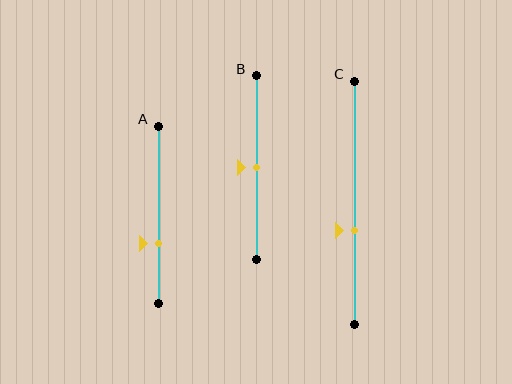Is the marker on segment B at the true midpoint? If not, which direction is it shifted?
Yes, the marker on segment B is at the true midpoint.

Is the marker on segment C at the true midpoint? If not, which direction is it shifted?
No, the marker on segment C is shifted downward by about 11% of the segment length.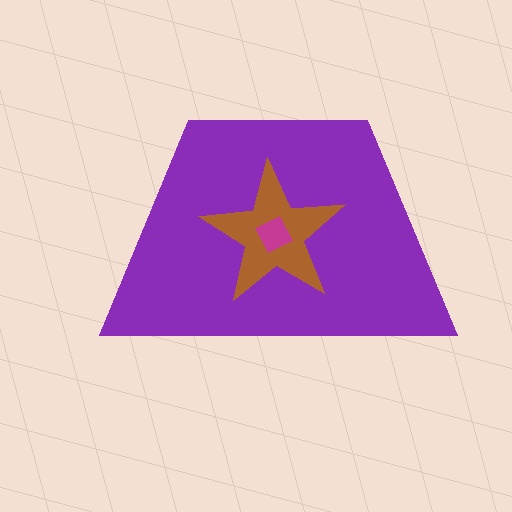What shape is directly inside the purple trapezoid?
The brown star.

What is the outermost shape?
The purple trapezoid.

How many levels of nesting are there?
3.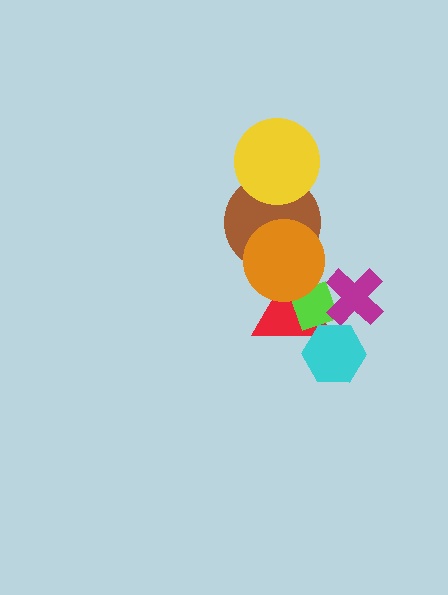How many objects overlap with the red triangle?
4 objects overlap with the red triangle.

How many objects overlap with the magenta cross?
2 objects overlap with the magenta cross.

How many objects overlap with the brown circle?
2 objects overlap with the brown circle.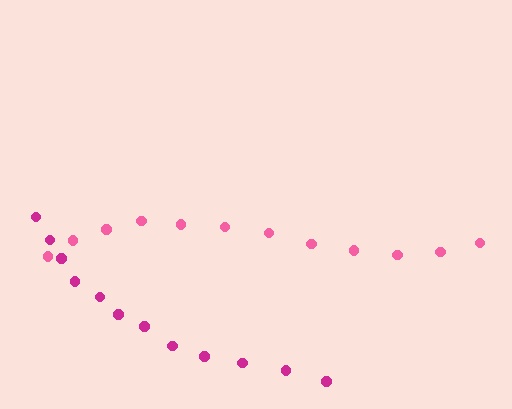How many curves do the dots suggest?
There are 2 distinct paths.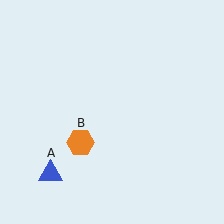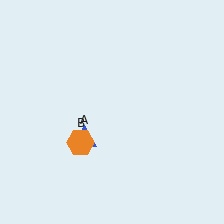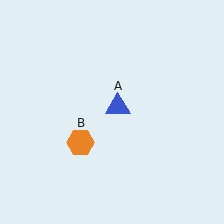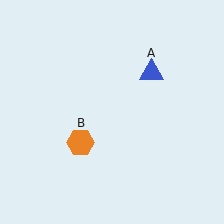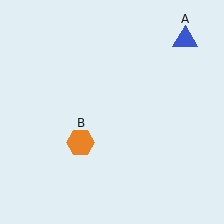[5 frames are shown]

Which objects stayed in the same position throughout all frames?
Orange hexagon (object B) remained stationary.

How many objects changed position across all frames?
1 object changed position: blue triangle (object A).